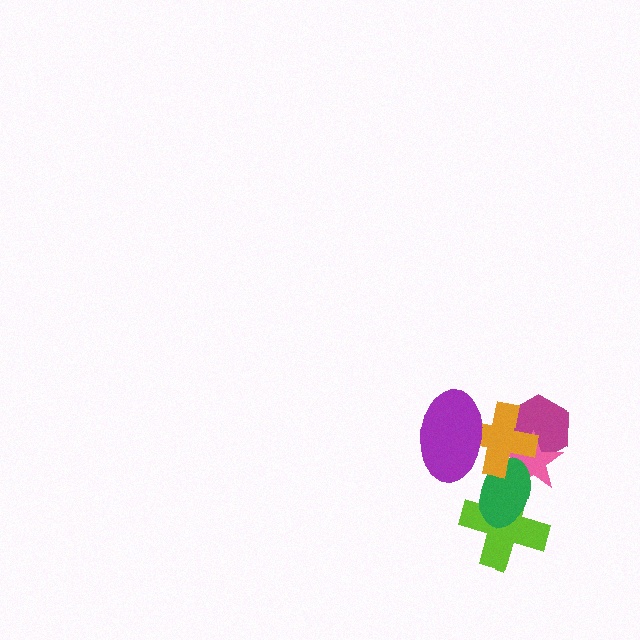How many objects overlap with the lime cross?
1 object overlaps with the lime cross.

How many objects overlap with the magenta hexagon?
2 objects overlap with the magenta hexagon.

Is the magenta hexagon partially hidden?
Yes, it is partially covered by another shape.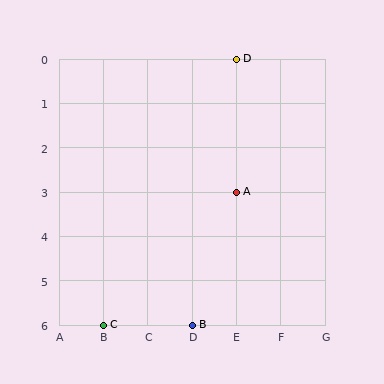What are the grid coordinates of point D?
Point D is at grid coordinates (E, 0).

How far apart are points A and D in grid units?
Points A and D are 3 rows apart.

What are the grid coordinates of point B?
Point B is at grid coordinates (D, 6).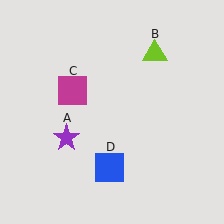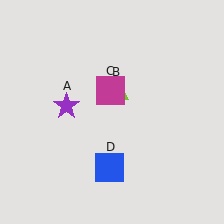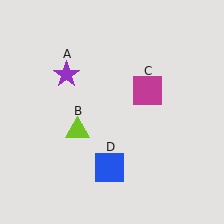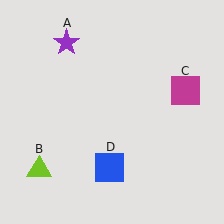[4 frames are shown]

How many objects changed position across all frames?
3 objects changed position: purple star (object A), lime triangle (object B), magenta square (object C).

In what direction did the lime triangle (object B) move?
The lime triangle (object B) moved down and to the left.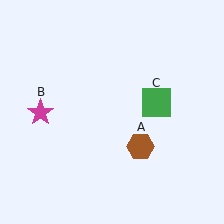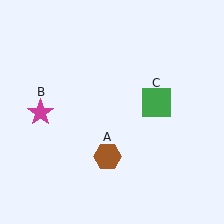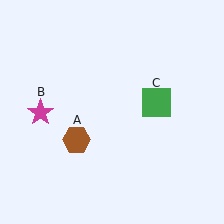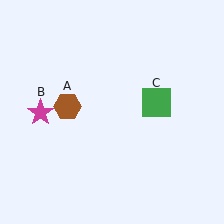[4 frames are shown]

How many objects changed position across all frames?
1 object changed position: brown hexagon (object A).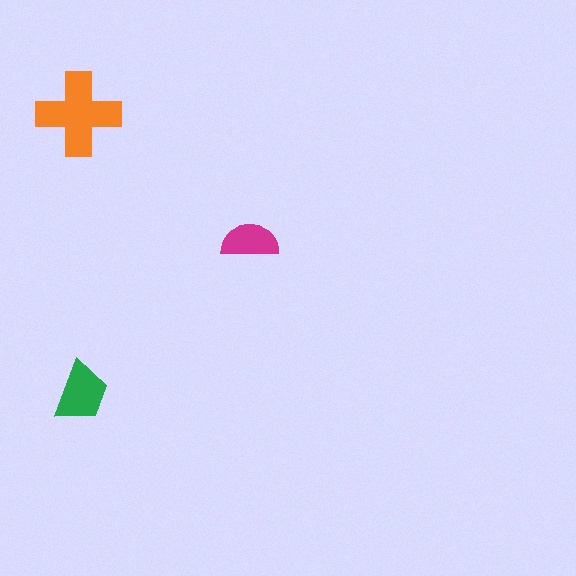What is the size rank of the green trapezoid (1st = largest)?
2nd.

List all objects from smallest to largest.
The magenta semicircle, the green trapezoid, the orange cross.